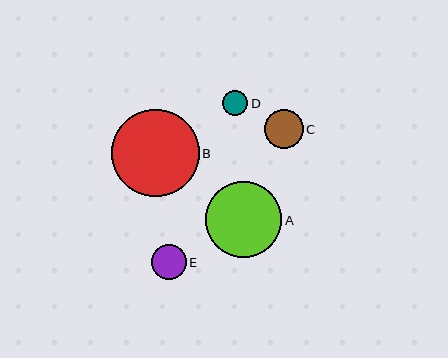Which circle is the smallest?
Circle D is the smallest with a size of approximately 25 pixels.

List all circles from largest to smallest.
From largest to smallest: B, A, C, E, D.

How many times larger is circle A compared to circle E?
Circle A is approximately 2.2 times the size of circle E.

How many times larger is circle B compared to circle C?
Circle B is approximately 2.3 times the size of circle C.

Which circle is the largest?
Circle B is the largest with a size of approximately 88 pixels.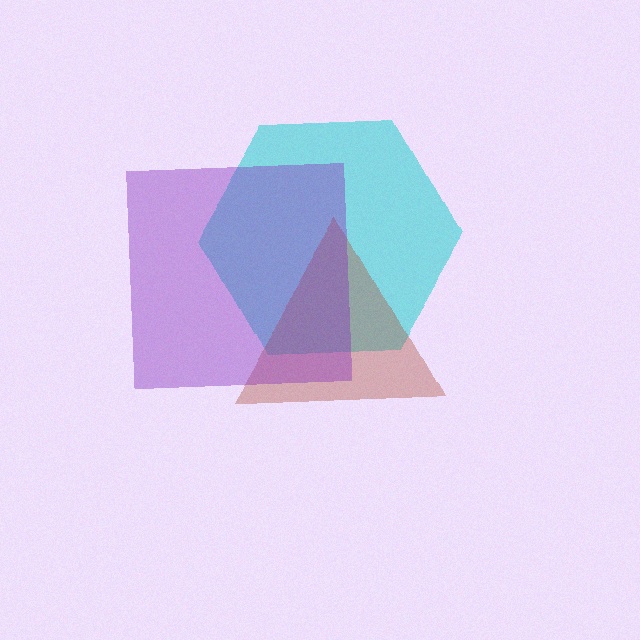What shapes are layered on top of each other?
The layered shapes are: a cyan hexagon, a brown triangle, a purple square.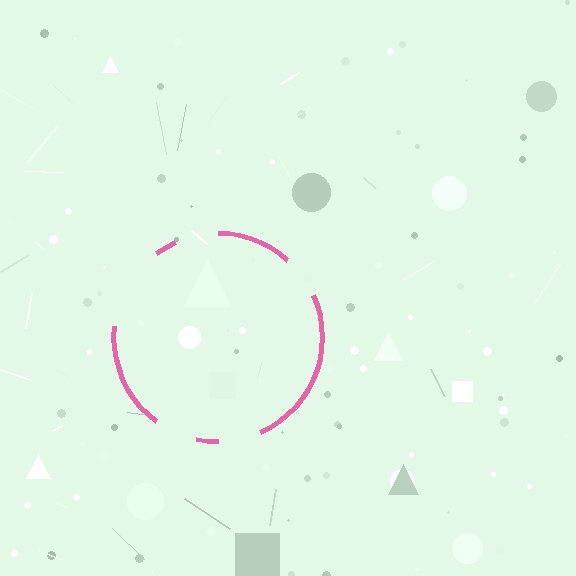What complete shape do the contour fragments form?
The contour fragments form a circle.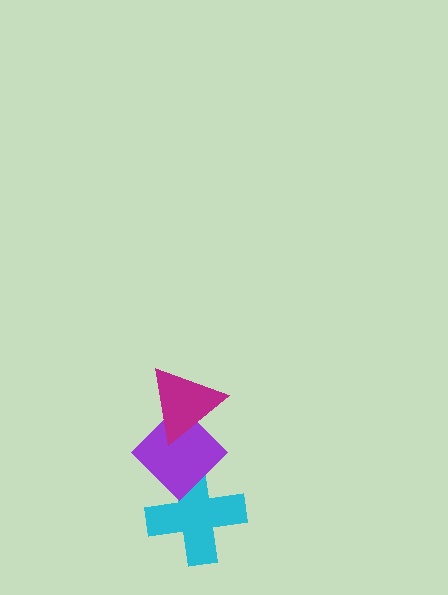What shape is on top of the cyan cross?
The purple diamond is on top of the cyan cross.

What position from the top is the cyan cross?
The cyan cross is 3rd from the top.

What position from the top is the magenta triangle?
The magenta triangle is 1st from the top.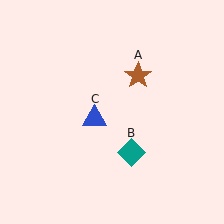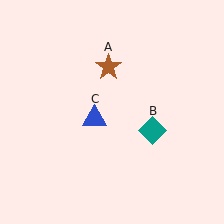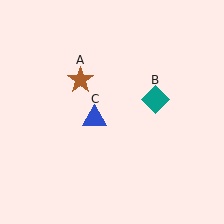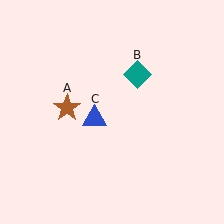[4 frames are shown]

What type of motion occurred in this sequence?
The brown star (object A), teal diamond (object B) rotated counterclockwise around the center of the scene.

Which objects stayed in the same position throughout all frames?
Blue triangle (object C) remained stationary.